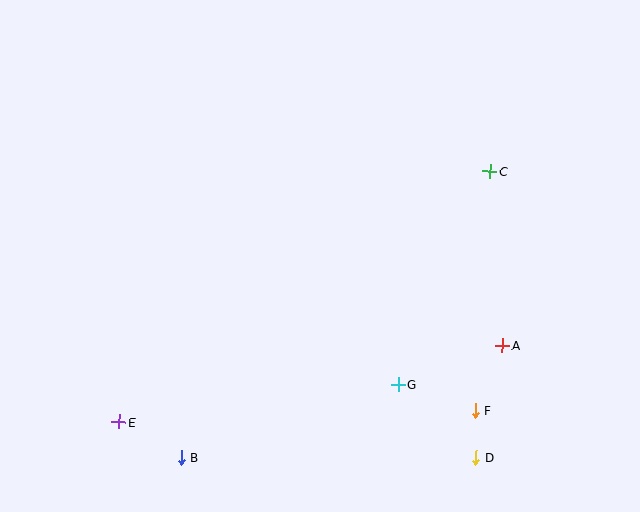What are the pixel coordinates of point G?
Point G is at (398, 384).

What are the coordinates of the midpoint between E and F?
The midpoint between E and F is at (297, 416).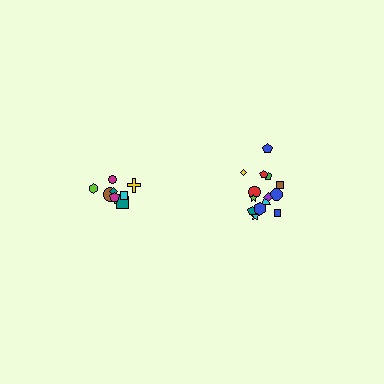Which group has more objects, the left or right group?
The right group.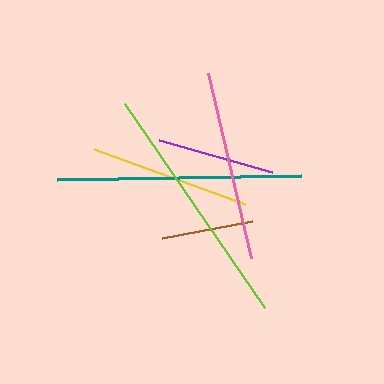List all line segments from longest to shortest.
From longest to shortest: lime, teal, pink, yellow, purple, brown.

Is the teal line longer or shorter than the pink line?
The teal line is longer than the pink line.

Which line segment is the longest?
The lime line is the longest at approximately 247 pixels.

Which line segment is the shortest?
The brown line is the shortest at approximately 91 pixels.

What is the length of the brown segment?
The brown segment is approximately 91 pixels long.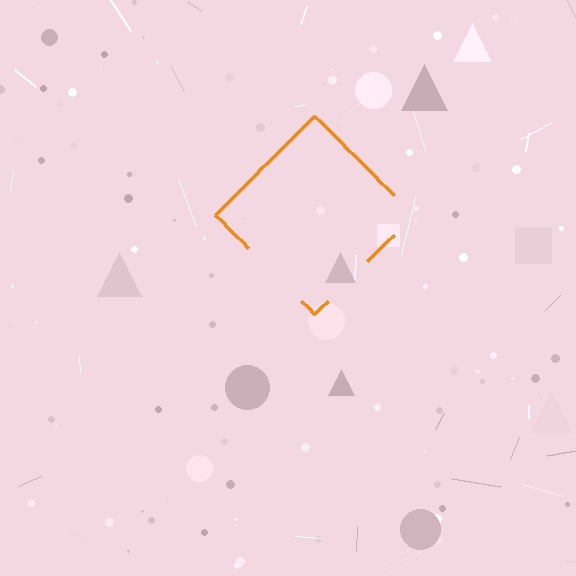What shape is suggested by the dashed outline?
The dashed outline suggests a diamond.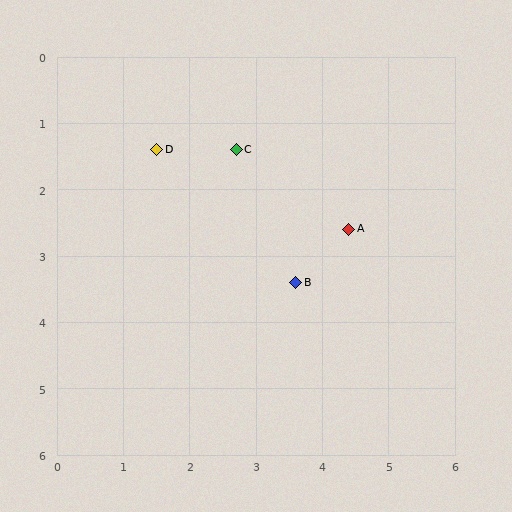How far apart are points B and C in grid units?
Points B and C are about 2.2 grid units apart.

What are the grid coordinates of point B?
Point B is at approximately (3.6, 3.4).